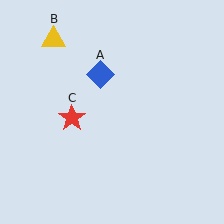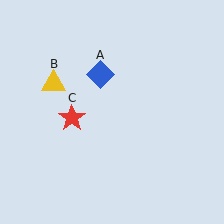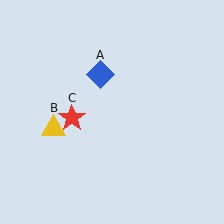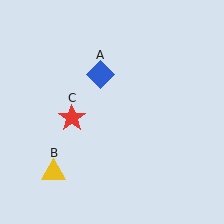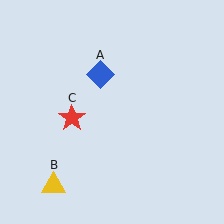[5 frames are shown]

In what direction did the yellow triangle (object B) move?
The yellow triangle (object B) moved down.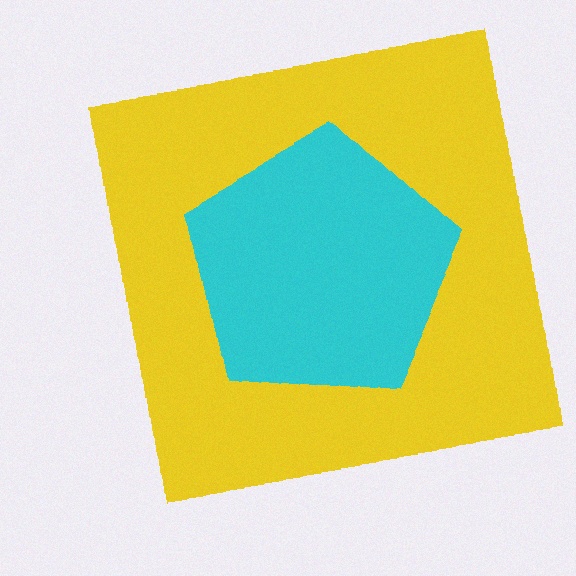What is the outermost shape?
The yellow square.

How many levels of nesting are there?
2.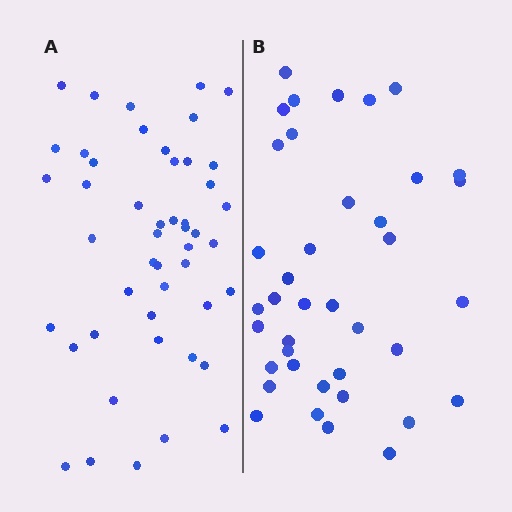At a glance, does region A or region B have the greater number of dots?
Region A (the left region) has more dots.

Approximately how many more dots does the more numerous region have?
Region A has roughly 8 or so more dots than region B.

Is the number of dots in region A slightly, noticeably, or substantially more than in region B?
Region A has only slightly more — the two regions are fairly close. The ratio is roughly 1.2 to 1.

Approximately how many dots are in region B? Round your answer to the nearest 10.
About 40 dots. (The exact count is 39, which rounds to 40.)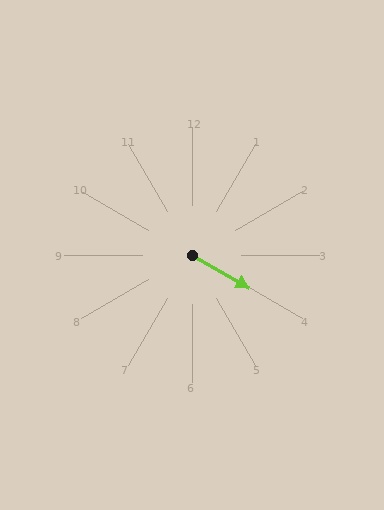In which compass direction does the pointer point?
Southeast.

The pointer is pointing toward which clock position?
Roughly 4 o'clock.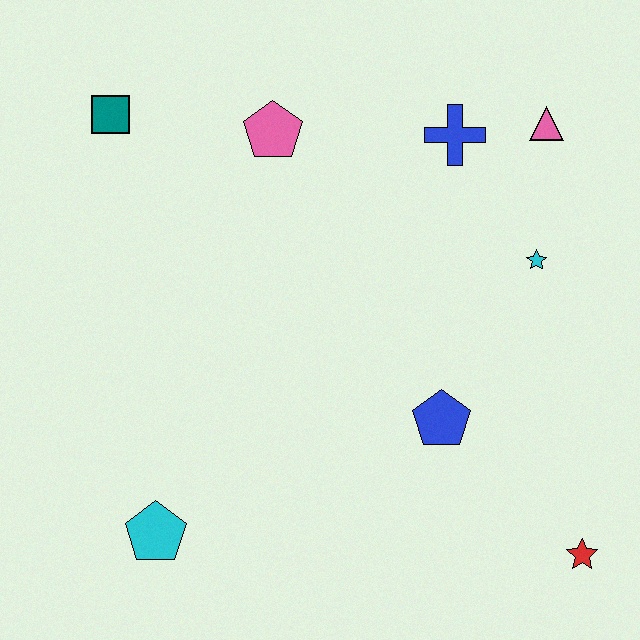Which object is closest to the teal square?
The pink pentagon is closest to the teal square.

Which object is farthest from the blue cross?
The cyan pentagon is farthest from the blue cross.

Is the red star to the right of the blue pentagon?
Yes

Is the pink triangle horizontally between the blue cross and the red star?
Yes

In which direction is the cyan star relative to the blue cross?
The cyan star is below the blue cross.